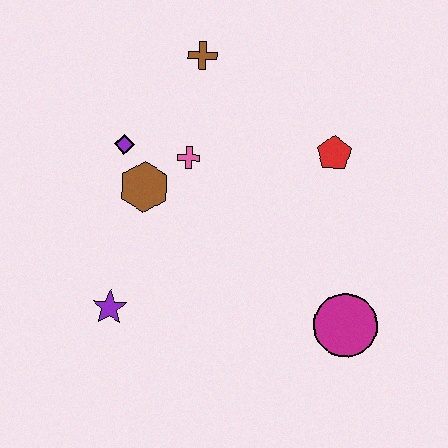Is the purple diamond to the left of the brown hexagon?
Yes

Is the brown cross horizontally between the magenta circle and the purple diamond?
Yes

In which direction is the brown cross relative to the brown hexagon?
The brown cross is above the brown hexagon.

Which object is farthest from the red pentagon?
The purple star is farthest from the red pentagon.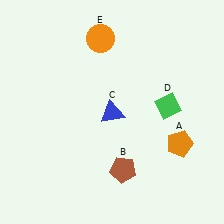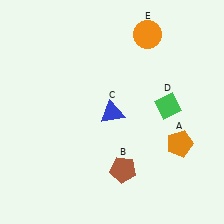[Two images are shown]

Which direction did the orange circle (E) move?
The orange circle (E) moved right.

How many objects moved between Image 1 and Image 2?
1 object moved between the two images.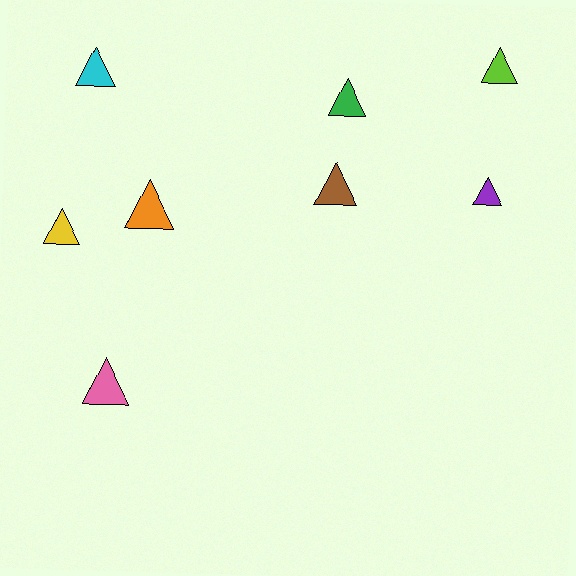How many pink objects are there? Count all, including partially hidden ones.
There is 1 pink object.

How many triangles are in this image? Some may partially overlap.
There are 8 triangles.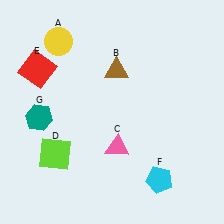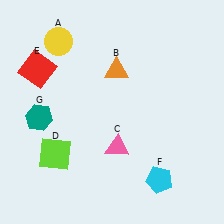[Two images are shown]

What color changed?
The triangle (B) changed from brown in Image 1 to orange in Image 2.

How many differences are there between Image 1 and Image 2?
There is 1 difference between the two images.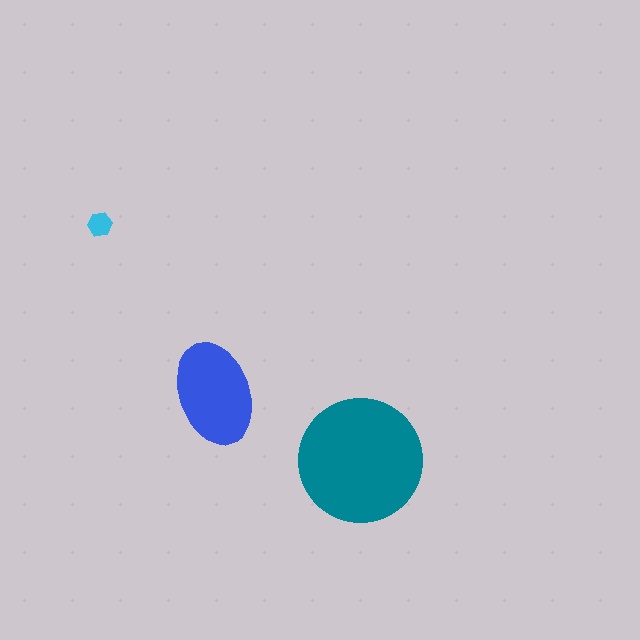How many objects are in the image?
There are 3 objects in the image.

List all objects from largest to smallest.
The teal circle, the blue ellipse, the cyan hexagon.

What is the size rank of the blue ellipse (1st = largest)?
2nd.